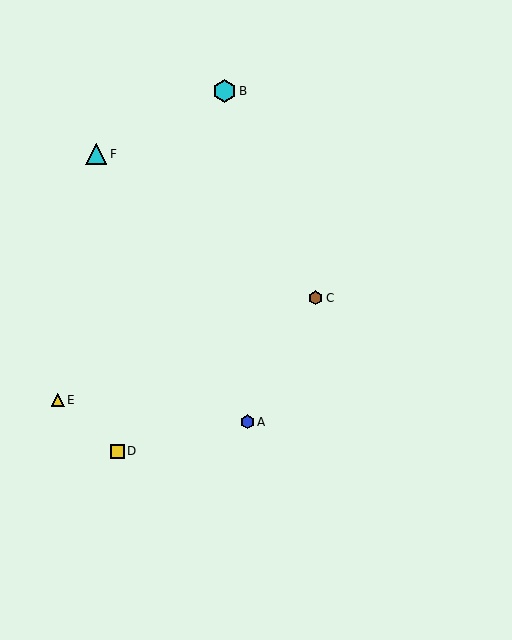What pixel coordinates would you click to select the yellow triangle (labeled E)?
Click at (58, 400) to select the yellow triangle E.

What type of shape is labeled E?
Shape E is a yellow triangle.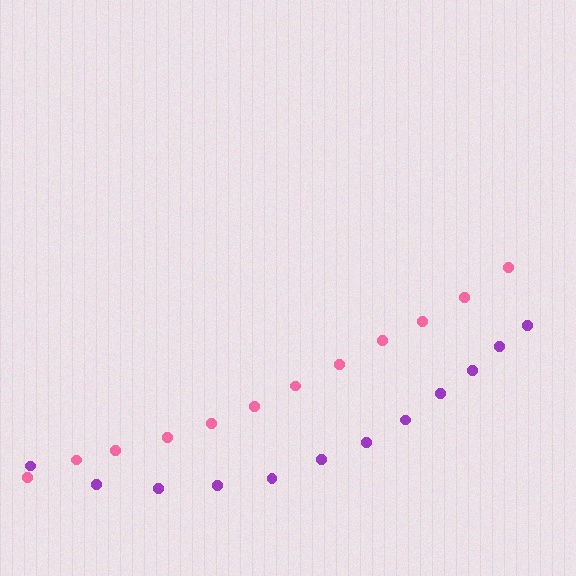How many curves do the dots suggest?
There are 2 distinct paths.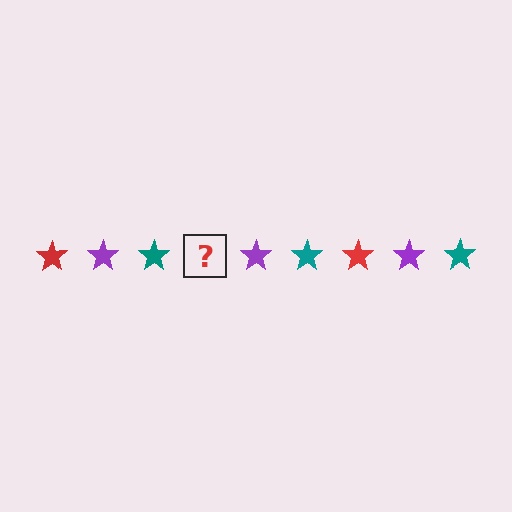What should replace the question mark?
The question mark should be replaced with a red star.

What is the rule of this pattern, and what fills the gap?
The rule is that the pattern cycles through red, purple, teal stars. The gap should be filled with a red star.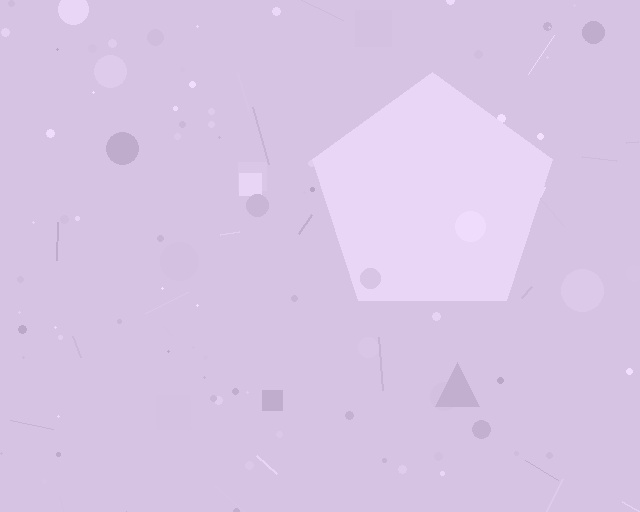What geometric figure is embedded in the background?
A pentagon is embedded in the background.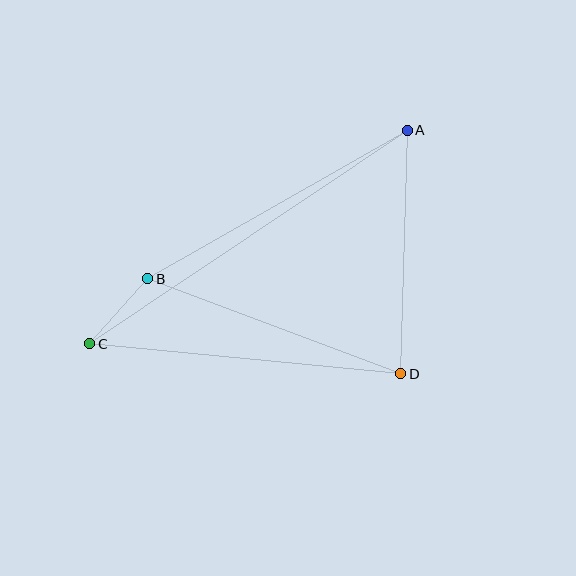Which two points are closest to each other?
Points B and C are closest to each other.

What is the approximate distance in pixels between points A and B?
The distance between A and B is approximately 299 pixels.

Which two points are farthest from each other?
Points A and C are farthest from each other.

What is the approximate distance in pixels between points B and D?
The distance between B and D is approximately 270 pixels.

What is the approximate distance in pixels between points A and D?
The distance between A and D is approximately 244 pixels.